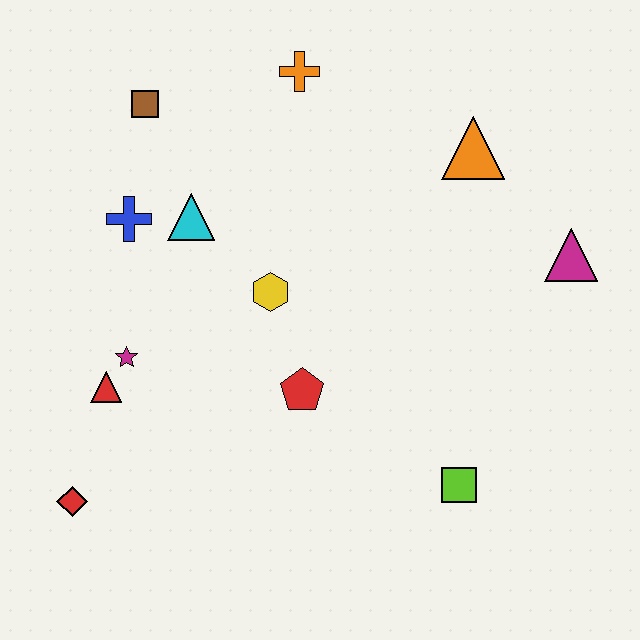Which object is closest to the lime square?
The red pentagon is closest to the lime square.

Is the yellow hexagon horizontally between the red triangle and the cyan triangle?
No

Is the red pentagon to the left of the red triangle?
No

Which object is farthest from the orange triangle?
The red diamond is farthest from the orange triangle.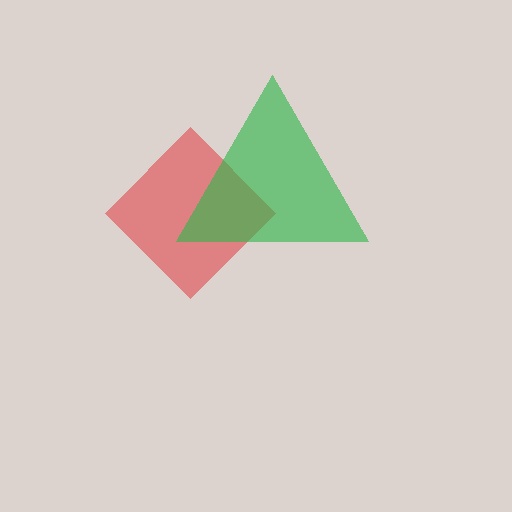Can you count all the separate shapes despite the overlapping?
Yes, there are 2 separate shapes.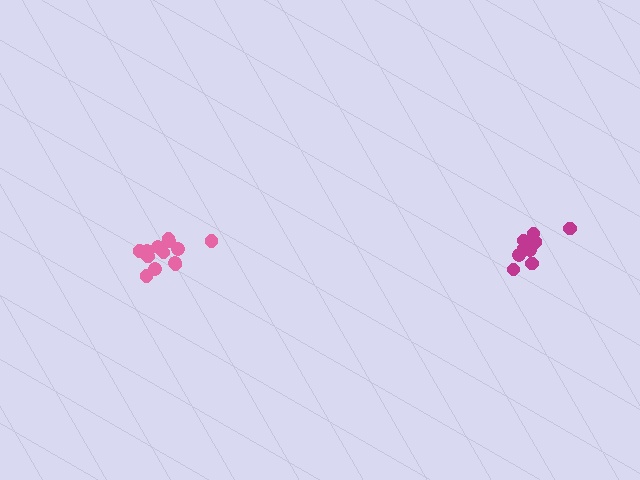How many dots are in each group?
Group 1: 9 dots, Group 2: 14 dots (23 total).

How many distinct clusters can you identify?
There are 2 distinct clusters.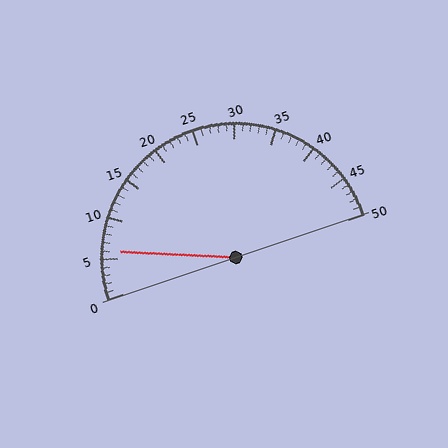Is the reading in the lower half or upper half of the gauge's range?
The reading is in the lower half of the range (0 to 50).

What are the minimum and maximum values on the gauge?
The gauge ranges from 0 to 50.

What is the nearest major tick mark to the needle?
The nearest major tick mark is 5.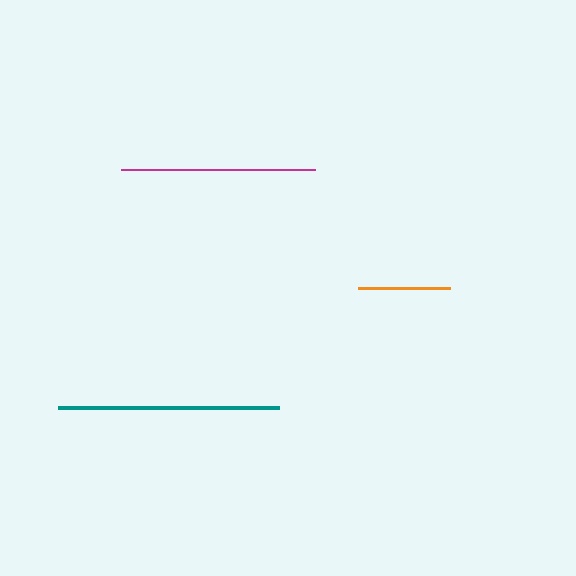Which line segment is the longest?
The teal line is the longest at approximately 221 pixels.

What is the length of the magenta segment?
The magenta segment is approximately 194 pixels long.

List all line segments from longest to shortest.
From longest to shortest: teal, magenta, orange.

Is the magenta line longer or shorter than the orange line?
The magenta line is longer than the orange line.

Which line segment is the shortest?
The orange line is the shortest at approximately 92 pixels.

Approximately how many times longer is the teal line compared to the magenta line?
The teal line is approximately 1.1 times the length of the magenta line.